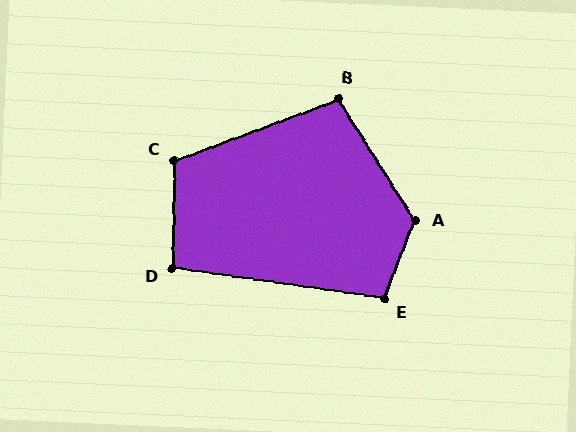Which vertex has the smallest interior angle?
D, at approximately 97 degrees.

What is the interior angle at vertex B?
Approximately 102 degrees (obtuse).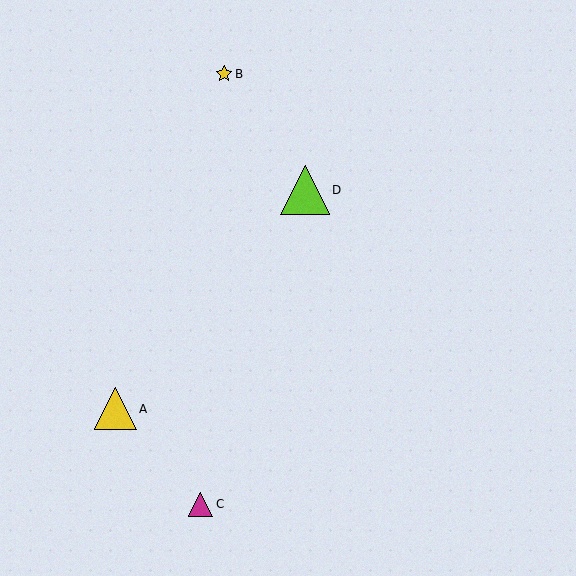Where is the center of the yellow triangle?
The center of the yellow triangle is at (115, 409).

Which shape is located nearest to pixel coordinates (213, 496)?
The magenta triangle (labeled C) at (201, 504) is nearest to that location.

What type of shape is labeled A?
Shape A is a yellow triangle.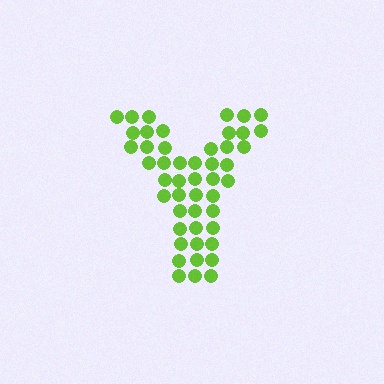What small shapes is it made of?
It is made of small circles.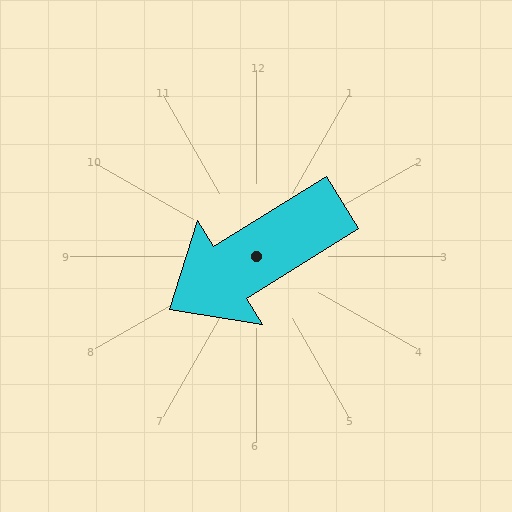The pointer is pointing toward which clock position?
Roughly 8 o'clock.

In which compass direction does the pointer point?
Southwest.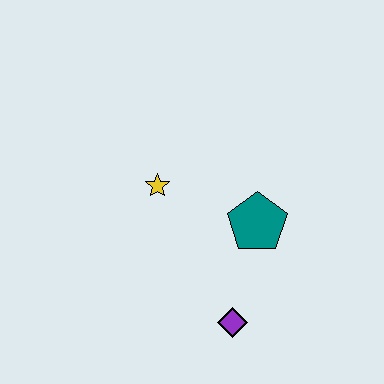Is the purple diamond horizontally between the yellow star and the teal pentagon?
Yes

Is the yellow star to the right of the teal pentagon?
No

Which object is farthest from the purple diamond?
The yellow star is farthest from the purple diamond.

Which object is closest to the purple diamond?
The teal pentagon is closest to the purple diamond.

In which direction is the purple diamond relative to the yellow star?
The purple diamond is below the yellow star.